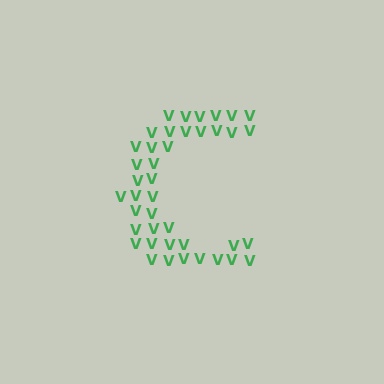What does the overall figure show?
The overall figure shows the letter C.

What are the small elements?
The small elements are letter V's.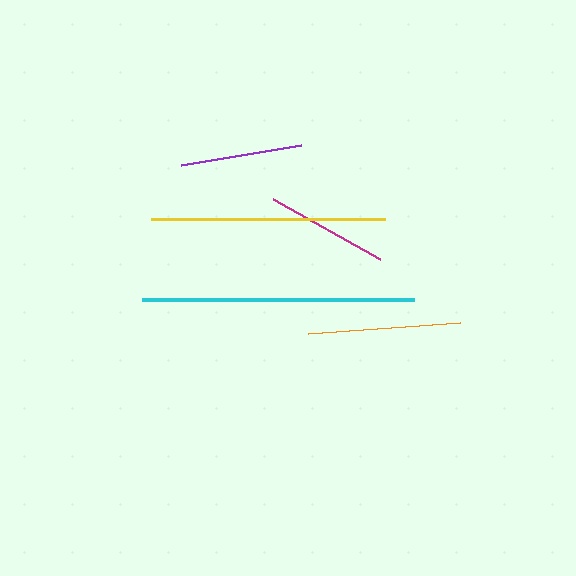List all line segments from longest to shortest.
From longest to shortest: cyan, yellow, orange, magenta, purple.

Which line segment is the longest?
The cyan line is the longest at approximately 272 pixels.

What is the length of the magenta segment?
The magenta segment is approximately 123 pixels long.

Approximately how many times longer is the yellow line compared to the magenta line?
The yellow line is approximately 1.9 times the length of the magenta line.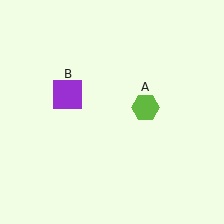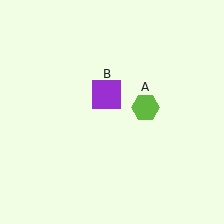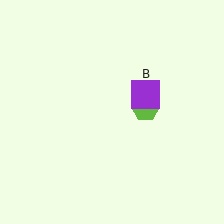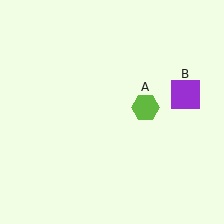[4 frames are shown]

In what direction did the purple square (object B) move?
The purple square (object B) moved right.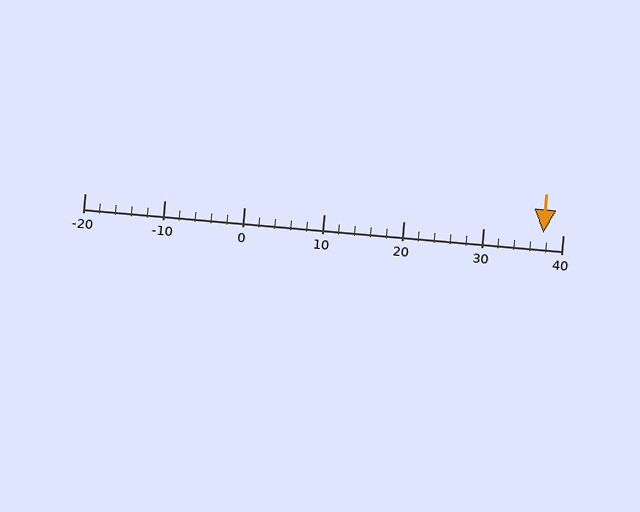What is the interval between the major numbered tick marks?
The major tick marks are spaced 10 units apart.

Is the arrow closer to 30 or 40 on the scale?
The arrow is closer to 40.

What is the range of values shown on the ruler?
The ruler shows values from -20 to 40.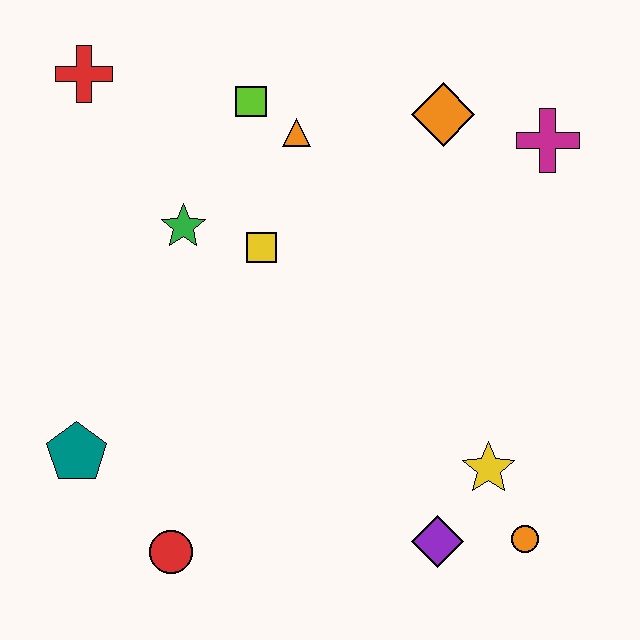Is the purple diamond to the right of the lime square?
Yes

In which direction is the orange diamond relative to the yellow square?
The orange diamond is to the right of the yellow square.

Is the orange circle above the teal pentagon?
No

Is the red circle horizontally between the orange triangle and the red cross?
Yes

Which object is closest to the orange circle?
The yellow star is closest to the orange circle.